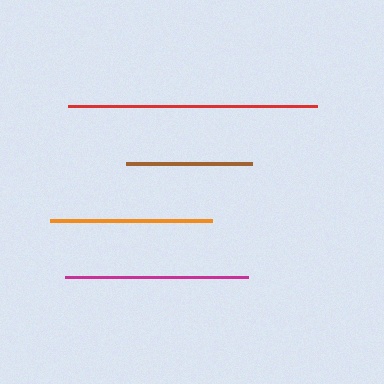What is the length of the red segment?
The red segment is approximately 249 pixels long.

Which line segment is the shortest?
The brown line is the shortest at approximately 126 pixels.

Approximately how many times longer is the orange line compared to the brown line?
The orange line is approximately 1.3 times the length of the brown line.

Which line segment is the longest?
The red line is the longest at approximately 249 pixels.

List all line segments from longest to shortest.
From longest to shortest: red, magenta, orange, brown.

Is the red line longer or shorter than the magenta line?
The red line is longer than the magenta line.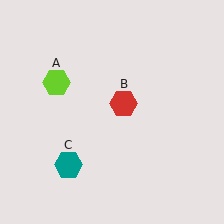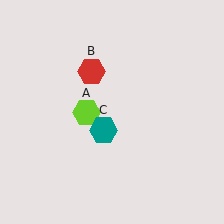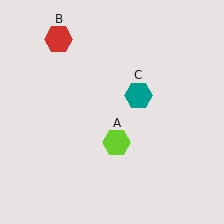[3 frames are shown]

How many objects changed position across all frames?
3 objects changed position: lime hexagon (object A), red hexagon (object B), teal hexagon (object C).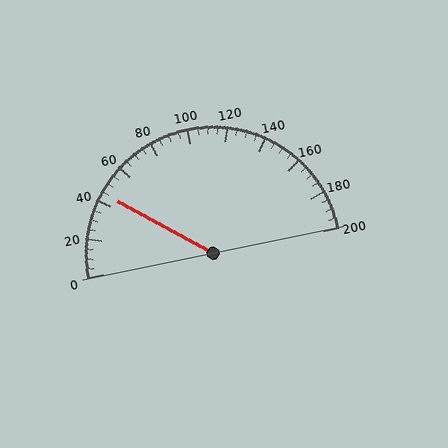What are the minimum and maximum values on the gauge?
The gauge ranges from 0 to 200.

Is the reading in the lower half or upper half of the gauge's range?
The reading is in the lower half of the range (0 to 200).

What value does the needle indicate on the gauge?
The needle indicates approximately 45.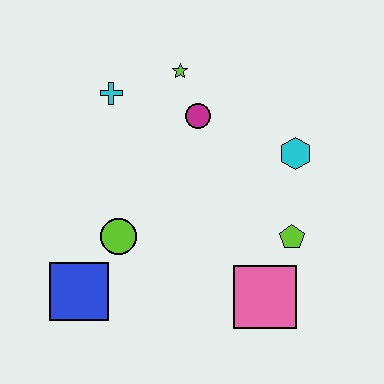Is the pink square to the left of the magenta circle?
No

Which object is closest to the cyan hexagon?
The lime pentagon is closest to the cyan hexagon.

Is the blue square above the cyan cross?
No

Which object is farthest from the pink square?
The cyan cross is farthest from the pink square.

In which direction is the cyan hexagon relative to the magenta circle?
The cyan hexagon is to the right of the magenta circle.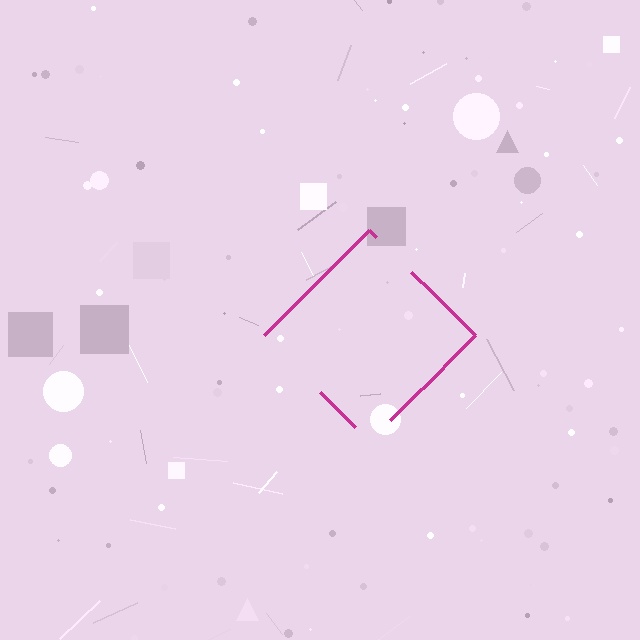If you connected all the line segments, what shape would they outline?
They would outline a diamond.